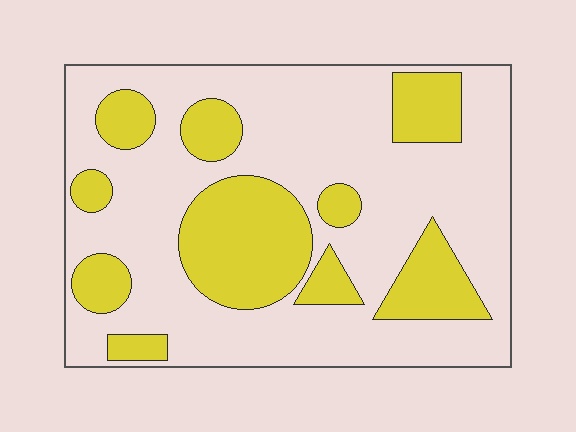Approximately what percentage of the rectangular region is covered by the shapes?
Approximately 30%.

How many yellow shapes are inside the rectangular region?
10.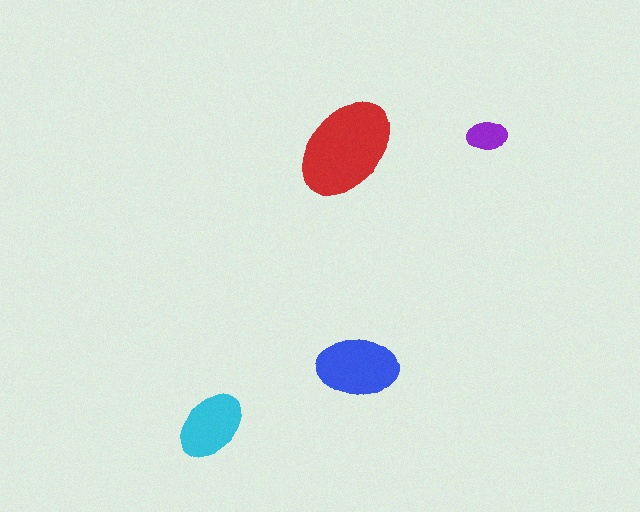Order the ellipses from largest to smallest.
the red one, the blue one, the cyan one, the purple one.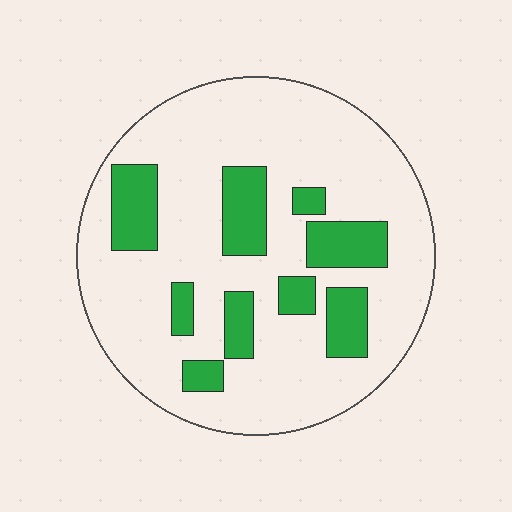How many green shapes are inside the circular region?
9.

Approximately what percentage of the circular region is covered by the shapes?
Approximately 20%.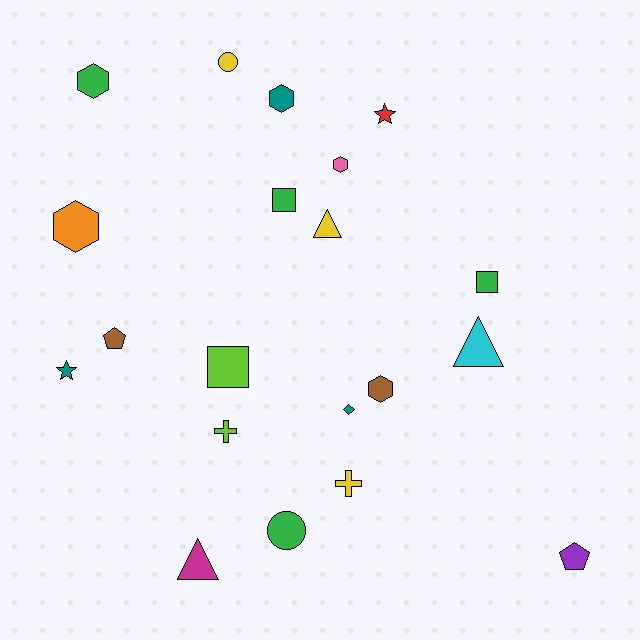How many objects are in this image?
There are 20 objects.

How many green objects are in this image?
There are 4 green objects.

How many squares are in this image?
There are 3 squares.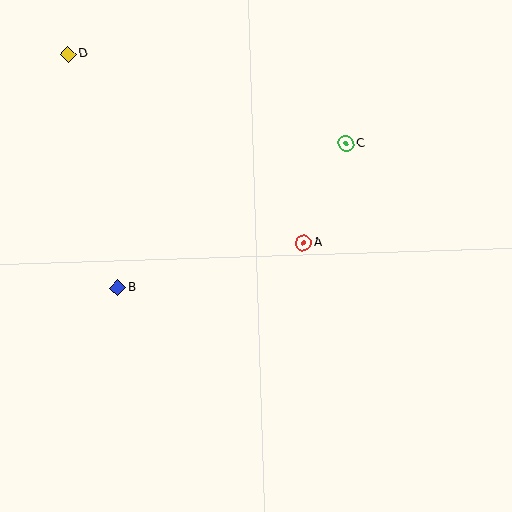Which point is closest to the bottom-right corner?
Point A is closest to the bottom-right corner.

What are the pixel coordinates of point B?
Point B is at (118, 288).